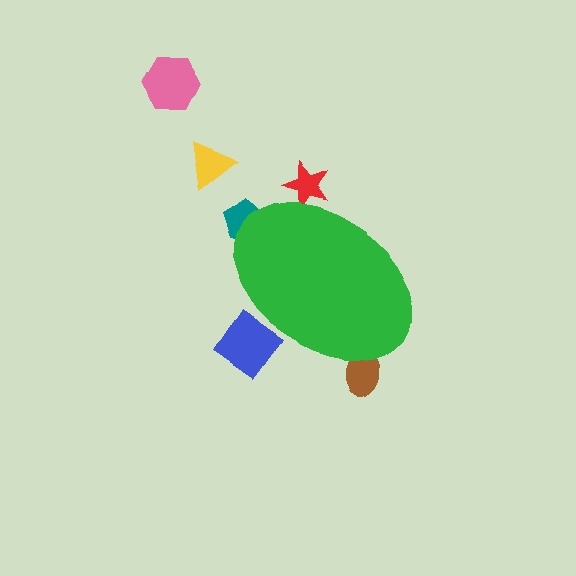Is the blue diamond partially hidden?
Yes, the blue diamond is partially hidden behind the green ellipse.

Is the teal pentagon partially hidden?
Yes, the teal pentagon is partially hidden behind the green ellipse.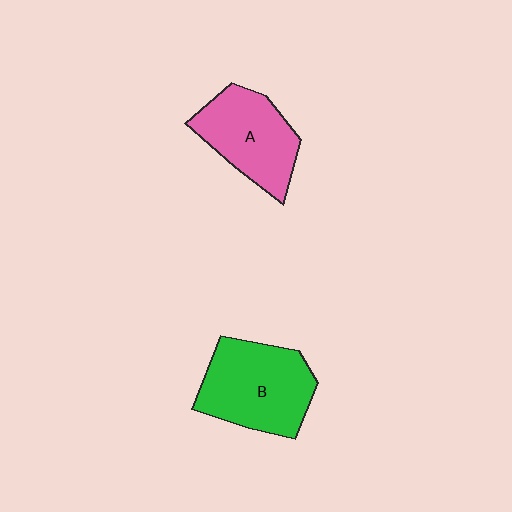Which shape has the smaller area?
Shape A (pink).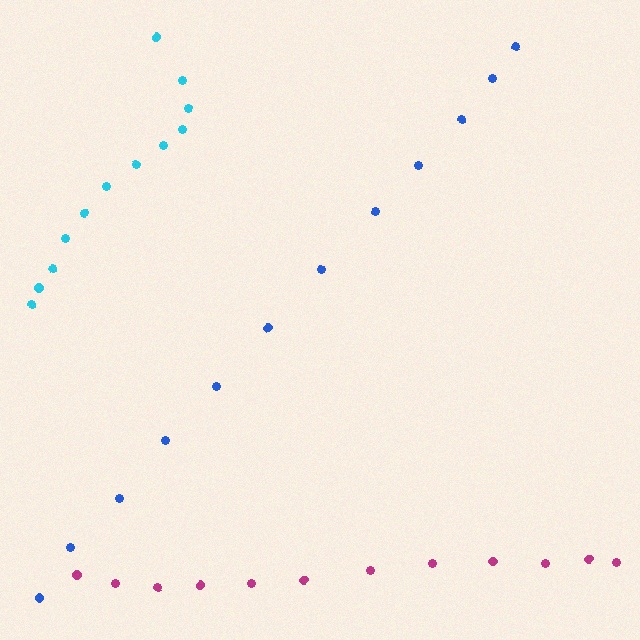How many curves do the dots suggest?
There are 3 distinct paths.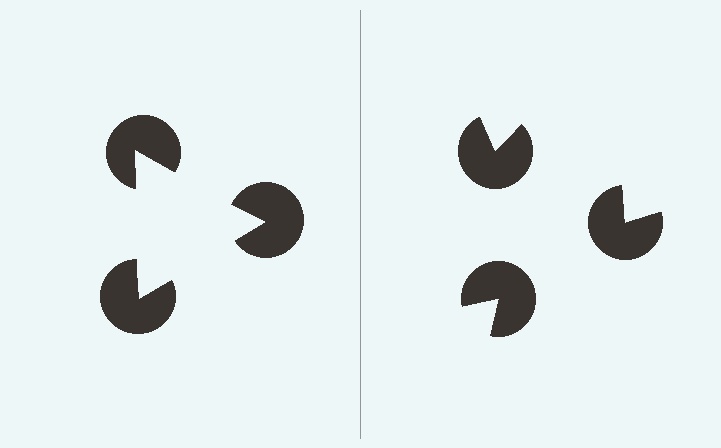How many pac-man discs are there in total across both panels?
6 — 3 on each side.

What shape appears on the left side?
An illusory triangle.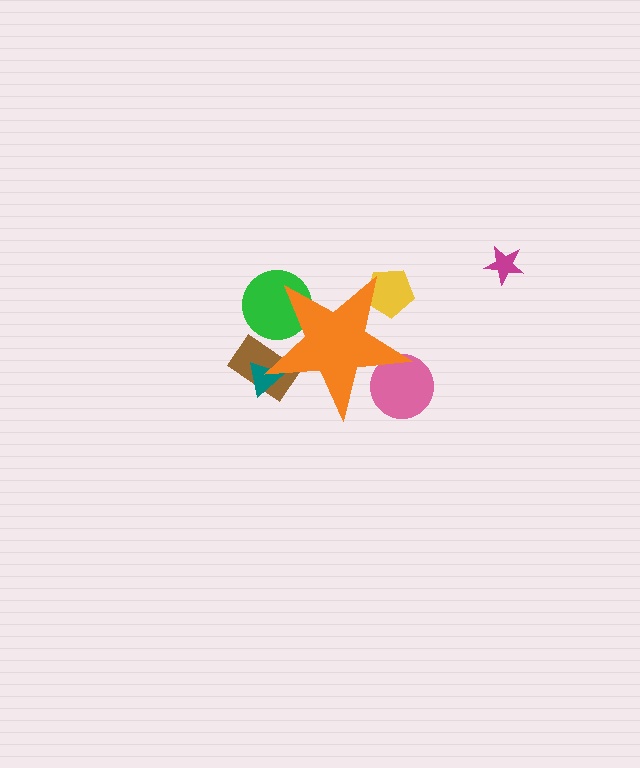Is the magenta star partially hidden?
No, the magenta star is fully visible.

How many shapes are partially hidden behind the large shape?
5 shapes are partially hidden.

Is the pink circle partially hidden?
Yes, the pink circle is partially hidden behind the orange star.